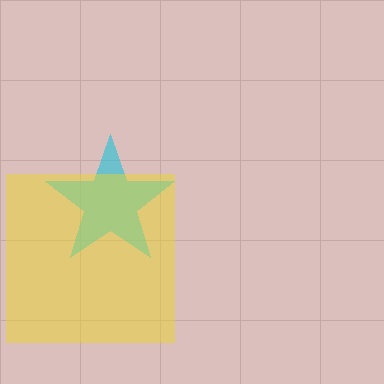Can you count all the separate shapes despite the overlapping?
Yes, there are 2 separate shapes.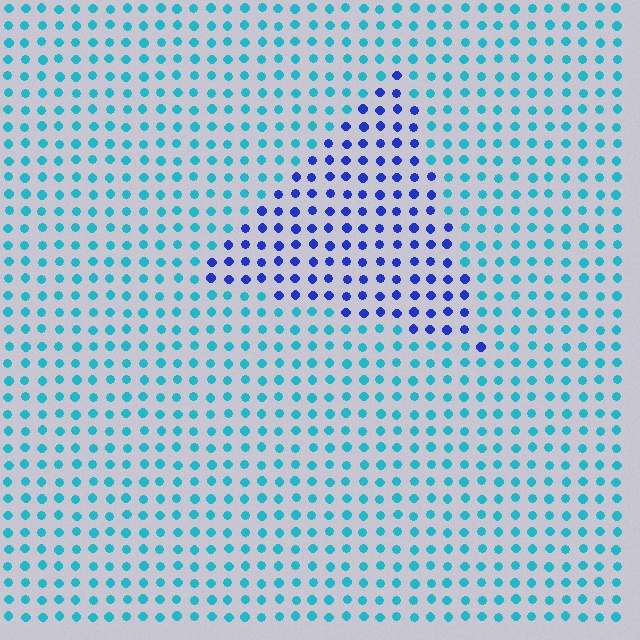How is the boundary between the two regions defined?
The boundary is defined purely by a slight shift in hue (about 47 degrees). Spacing, size, and orientation are identical on both sides.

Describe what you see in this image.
The image is filled with small cyan elements in a uniform arrangement. A triangle-shaped region is visible where the elements are tinted to a slightly different hue, forming a subtle color boundary.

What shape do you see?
I see a triangle.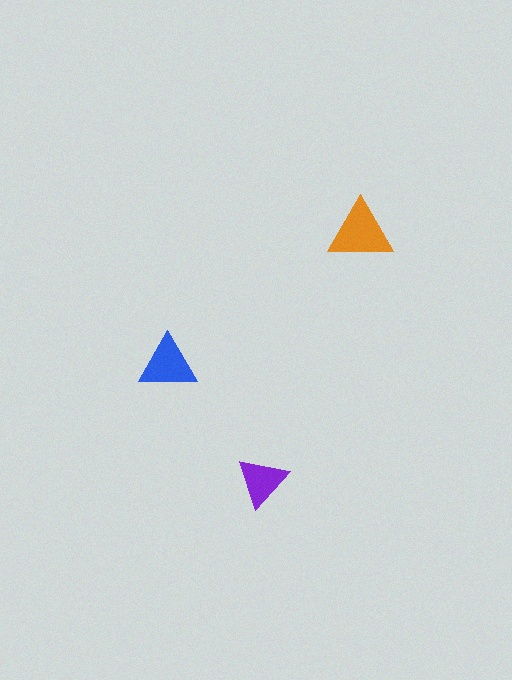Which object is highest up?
The orange triangle is topmost.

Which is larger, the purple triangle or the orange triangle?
The orange one.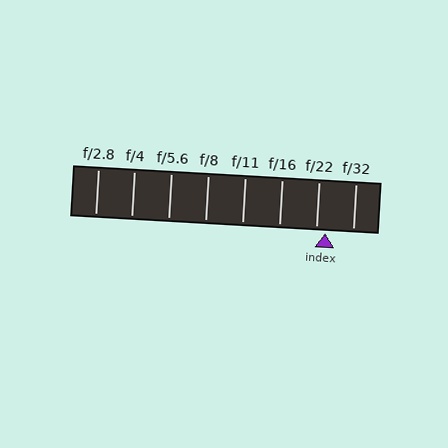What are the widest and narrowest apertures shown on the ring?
The widest aperture shown is f/2.8 and the narrowest is f/32.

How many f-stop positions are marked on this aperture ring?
There are 8 f-stop positions marked.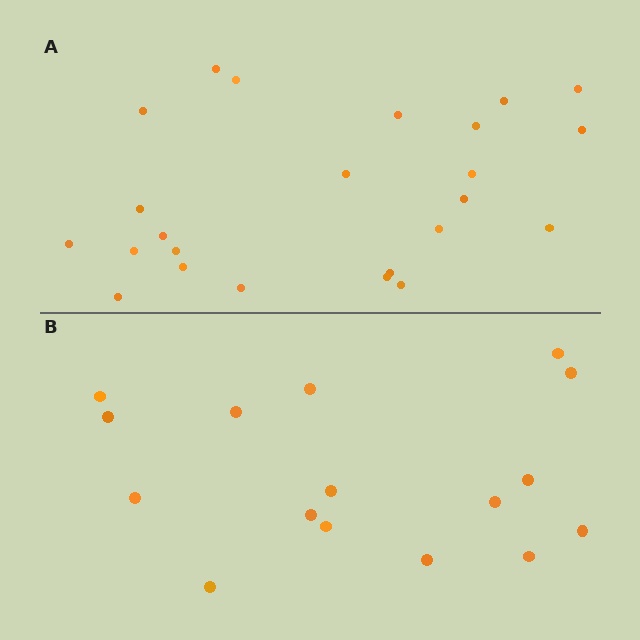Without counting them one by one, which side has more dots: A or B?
Region A (the top region) has more dots.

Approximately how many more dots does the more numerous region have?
Region A has roughly 8 or so more dots than region B.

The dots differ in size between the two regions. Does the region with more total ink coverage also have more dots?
No. Region B has more total ink coverage because its dots are larger, but region A actually contains more individual dots. Total area can be misleading — the number of items is what matters here.